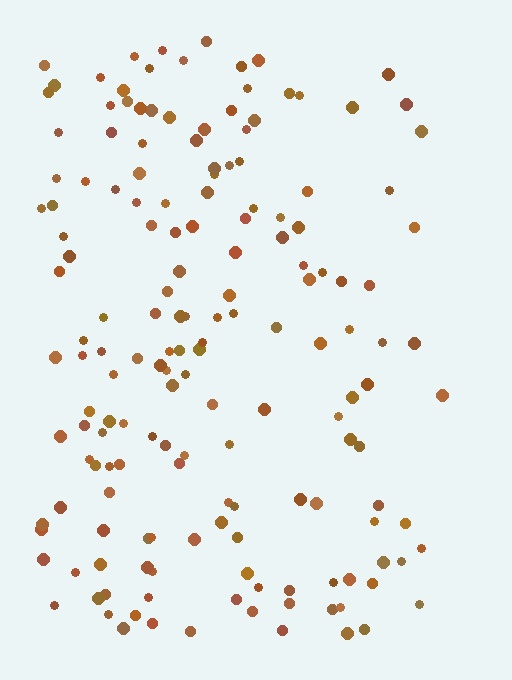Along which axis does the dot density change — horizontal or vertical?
Horizontal.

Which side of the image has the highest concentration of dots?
The left.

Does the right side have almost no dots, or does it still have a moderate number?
Still a moderate number, just noticeably fewer than the left.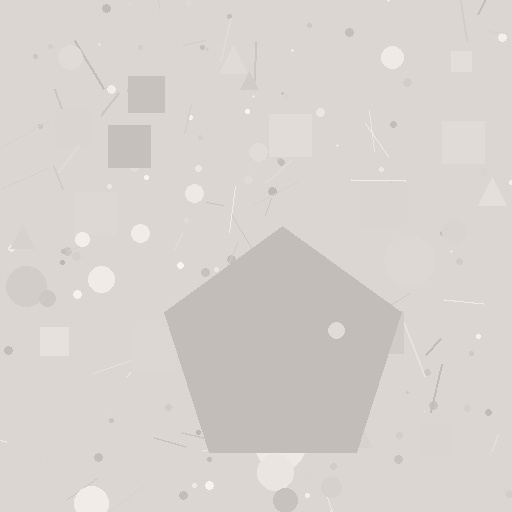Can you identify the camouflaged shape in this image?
The camouflaged shape is a pentagon.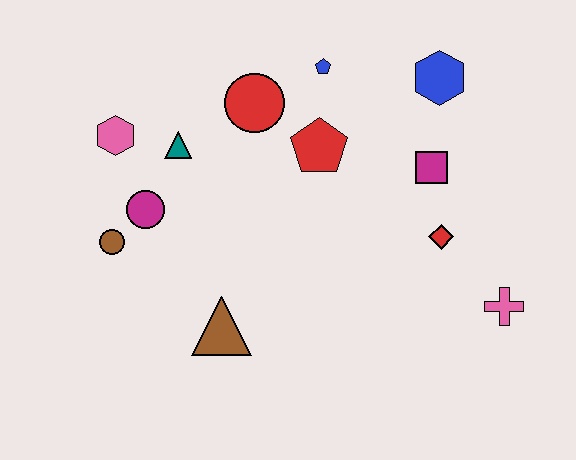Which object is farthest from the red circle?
The pink cross is farthest from the red circle.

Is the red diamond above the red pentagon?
No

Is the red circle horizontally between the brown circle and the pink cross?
Yes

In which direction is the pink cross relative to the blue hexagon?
The pink cross is below the blue hexagon.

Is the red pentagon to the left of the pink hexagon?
No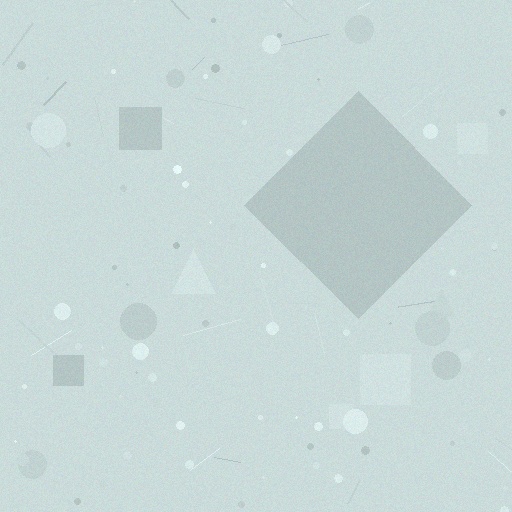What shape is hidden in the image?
A diamond is hidden in the image.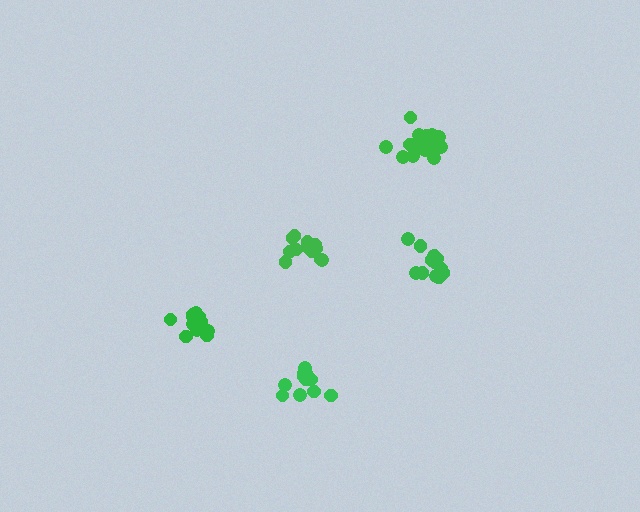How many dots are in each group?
Group 1: 13 dots, Group 2: 15 dots, Group 3: 16 dots, Group 4: 14 dots, Group 5: 11 dots (69 total).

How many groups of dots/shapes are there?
There are 5 groups.